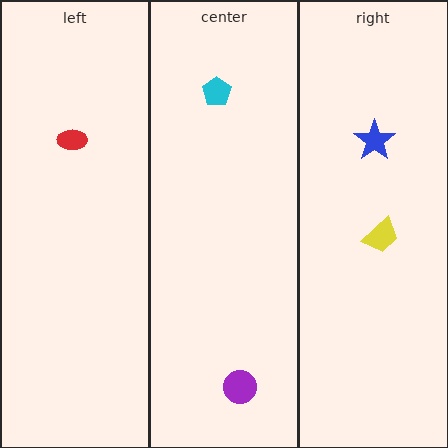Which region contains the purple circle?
The center region.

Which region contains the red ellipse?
The left region.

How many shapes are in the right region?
2.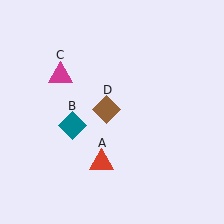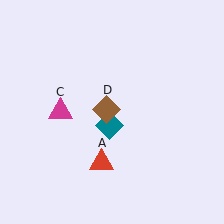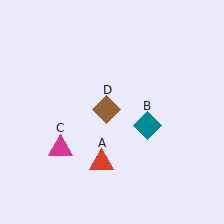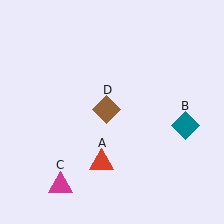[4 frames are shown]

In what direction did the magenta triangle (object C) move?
The magenta triangle (object C) moved down.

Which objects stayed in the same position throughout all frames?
Red triangle (object A) and brown diamond (object D) remained stationary.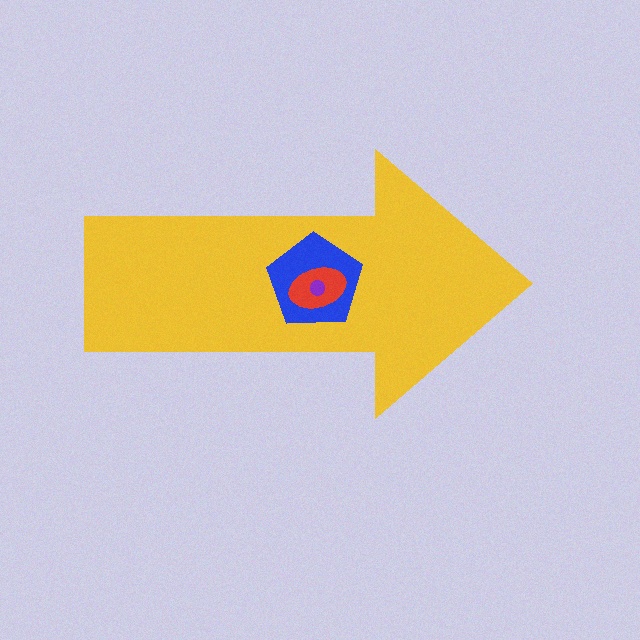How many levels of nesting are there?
4.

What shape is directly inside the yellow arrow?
The blue pentagon.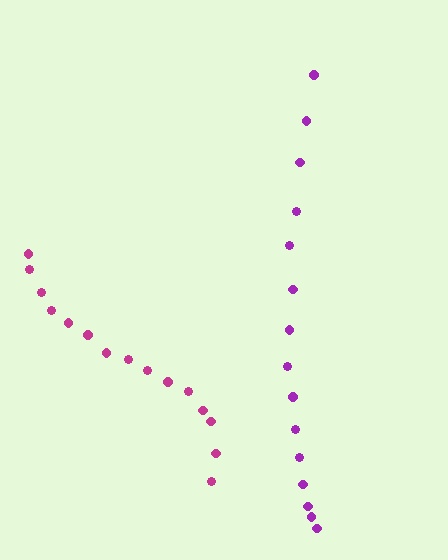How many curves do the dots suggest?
There are 2 distinct paths.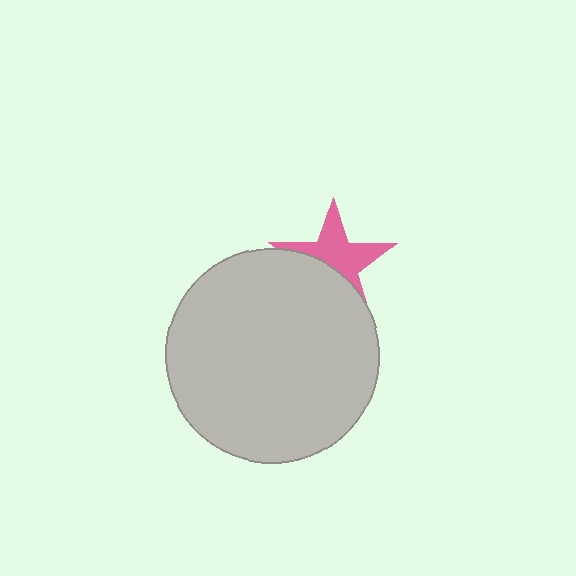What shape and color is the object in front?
The object in front is a light gray circle.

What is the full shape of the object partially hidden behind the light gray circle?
The partially hidden object is a pink star.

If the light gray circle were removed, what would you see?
You would see the complete pink star.